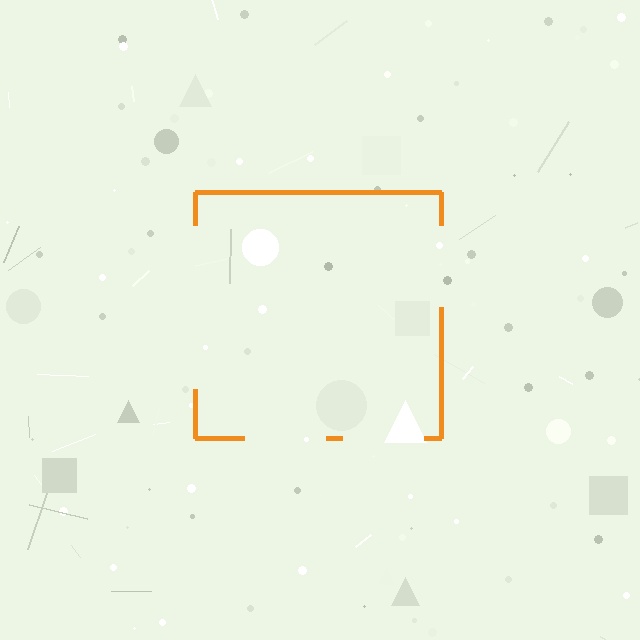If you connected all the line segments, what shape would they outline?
They would outline a square.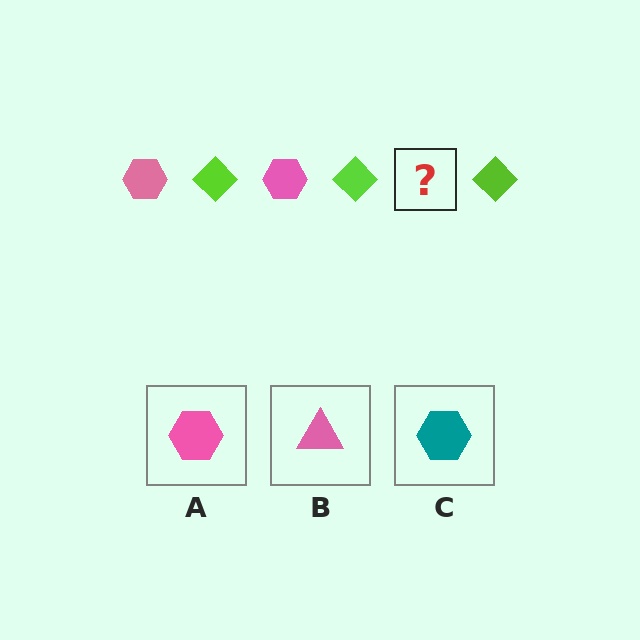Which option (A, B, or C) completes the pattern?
A.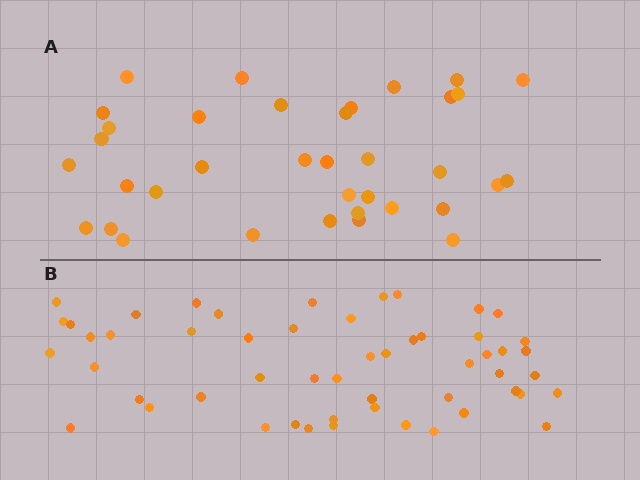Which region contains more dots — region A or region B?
Region B (the bottom region) has more dots.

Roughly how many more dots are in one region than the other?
Region B has approximately 15 more dots than region A.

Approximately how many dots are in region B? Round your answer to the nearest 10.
About 50 dots. (The exact count is 53, which rounds to 50.)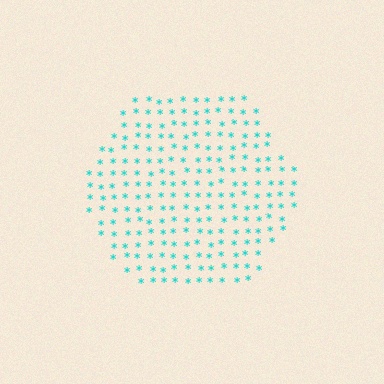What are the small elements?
The small elements are asterisks.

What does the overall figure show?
The overall figure shows a hexagon.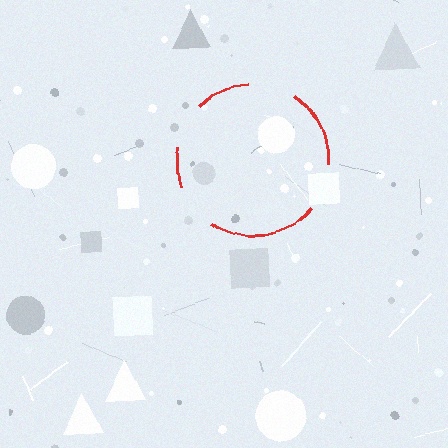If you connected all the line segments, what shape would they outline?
They would outline a circle.